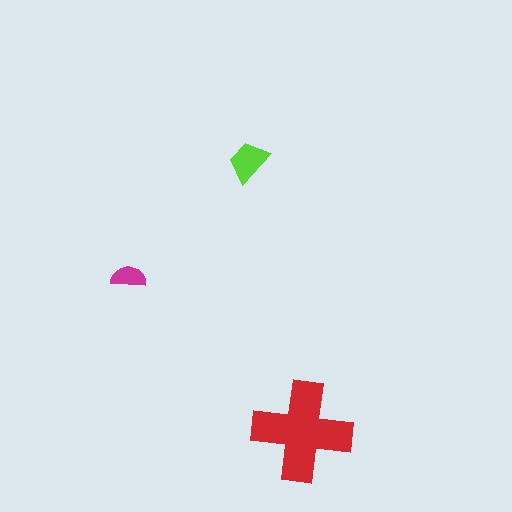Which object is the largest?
The red cross.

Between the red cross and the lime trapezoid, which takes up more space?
The red cross.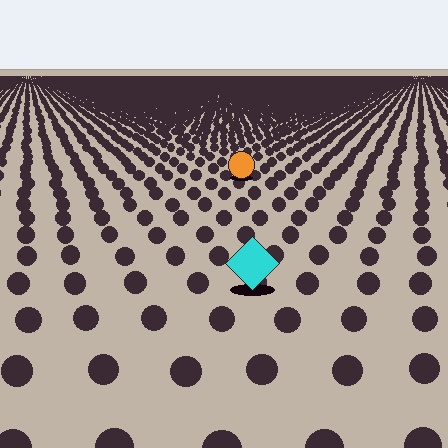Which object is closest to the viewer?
The cyan diamond is closest. The texture marks near it are larger and more spread out.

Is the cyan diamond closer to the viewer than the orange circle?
Yes. The cyan diamond is closer — you can tell from the texture gradient: the ground texture is coarser near it.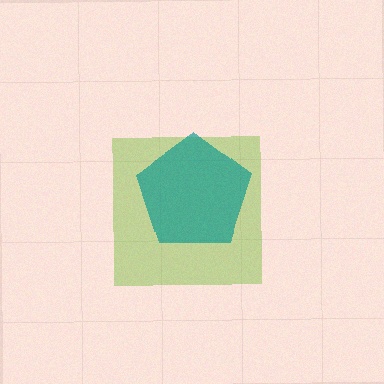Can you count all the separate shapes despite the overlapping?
Yes, there are 2 separate shapes.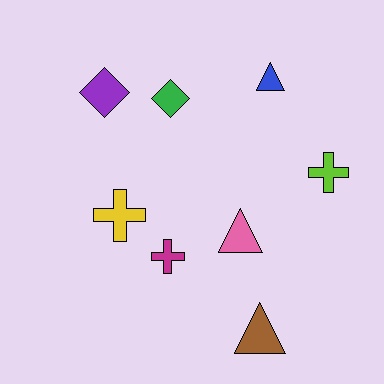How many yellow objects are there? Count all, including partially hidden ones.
There is 1 yellow object.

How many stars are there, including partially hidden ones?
There are no stars.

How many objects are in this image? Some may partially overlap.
There are 8 objects.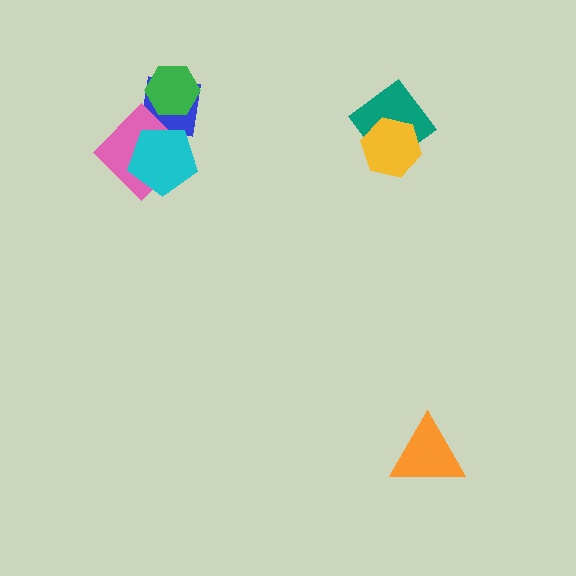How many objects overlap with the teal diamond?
1 object overlaps with the teal diamond.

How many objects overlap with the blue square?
3 objects overlap with the blue square.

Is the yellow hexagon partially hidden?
No, no other shape covers it.